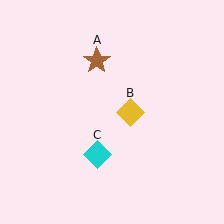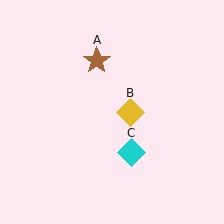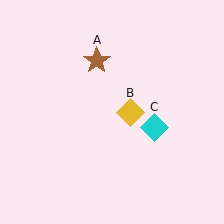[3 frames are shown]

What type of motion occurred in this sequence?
The cyan diamond (object C) rotated counterclockwise around the center of the scene.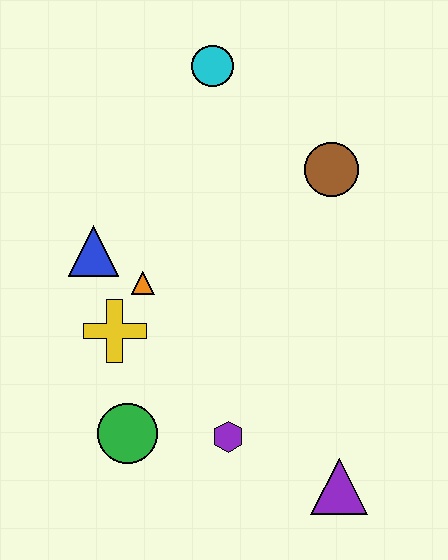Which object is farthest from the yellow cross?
The cyan circle is farthest from the yellow cross.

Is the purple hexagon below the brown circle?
Yes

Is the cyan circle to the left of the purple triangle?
Yes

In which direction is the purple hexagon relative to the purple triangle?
The purple hexagon is to the left of the purple triangle.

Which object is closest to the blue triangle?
The orange triangle is closest to the blue triangle.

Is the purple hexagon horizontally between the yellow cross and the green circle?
No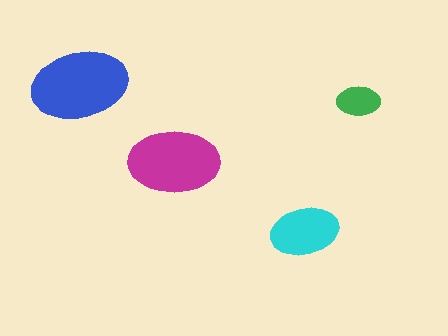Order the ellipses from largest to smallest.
the blue one, the magenta one, the cyan one, the green one.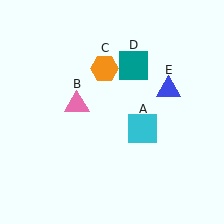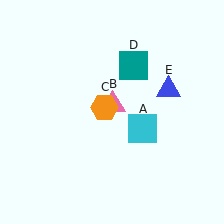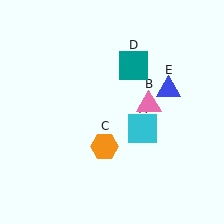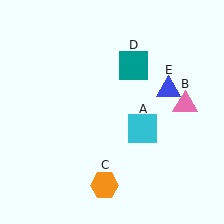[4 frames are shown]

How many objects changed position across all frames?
2 objects changed position: pink triangle (object B), orange hexagon (object C).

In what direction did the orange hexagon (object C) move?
The orange hexagon (object C) moved down.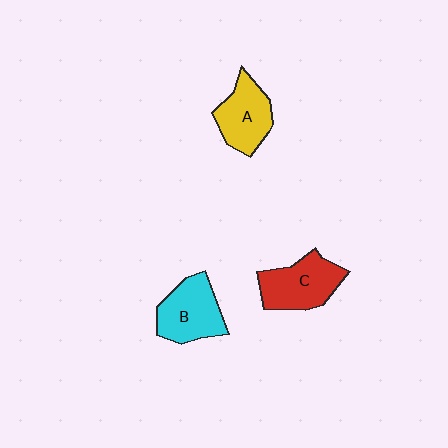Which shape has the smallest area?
Shape A (yellow).